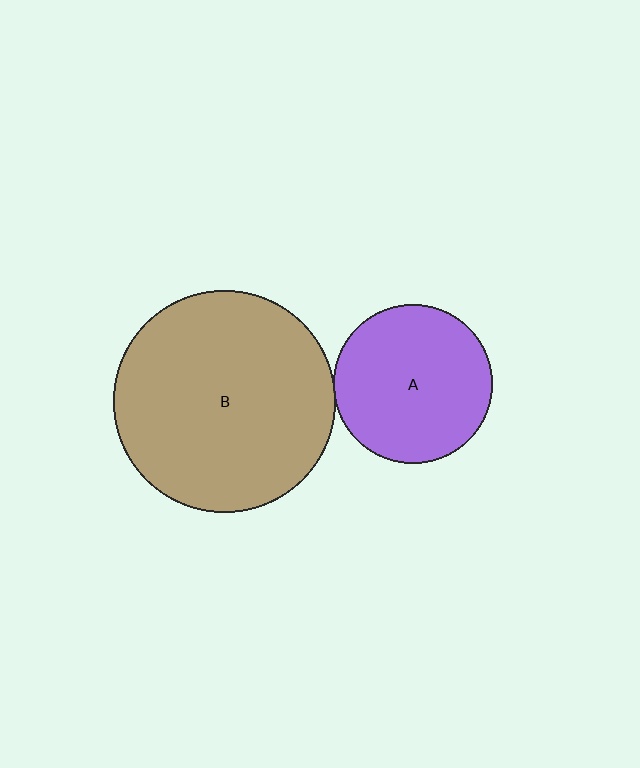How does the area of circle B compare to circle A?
Approximately 1.9 times.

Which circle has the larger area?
Circle B (brown).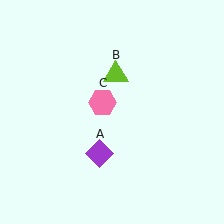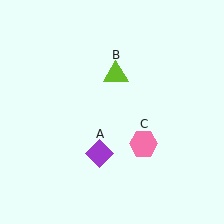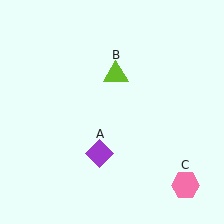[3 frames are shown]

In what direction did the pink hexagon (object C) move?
The pink hexagon (object C) moved down and to the right.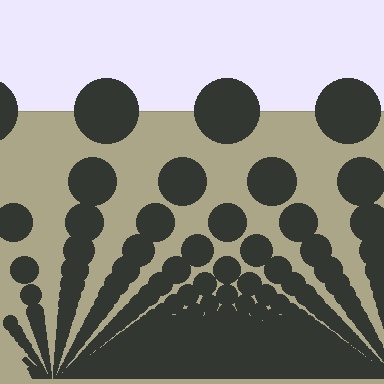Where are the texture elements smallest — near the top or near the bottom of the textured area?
Near the bottom.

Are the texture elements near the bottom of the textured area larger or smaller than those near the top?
Smaller. The gradient is inverted — elements near the bottom are smaller and denser.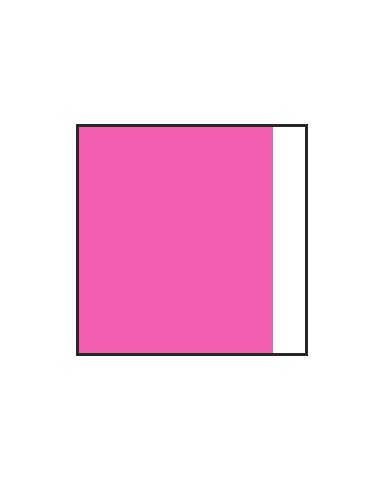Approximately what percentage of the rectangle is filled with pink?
Approximately 85%.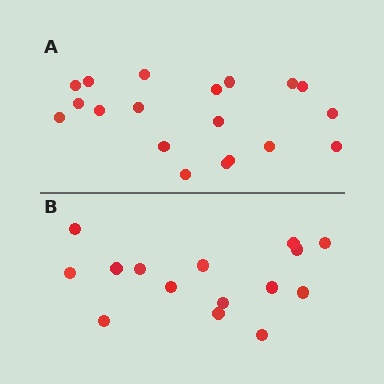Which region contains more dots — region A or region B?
Region A (the top region) has more dots.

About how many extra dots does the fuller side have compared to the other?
Region A has about 4 more dots than region B.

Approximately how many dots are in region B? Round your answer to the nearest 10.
About 20 dots. (The exact count is 15, which rounds to 20.)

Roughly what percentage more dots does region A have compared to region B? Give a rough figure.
About 25% more.